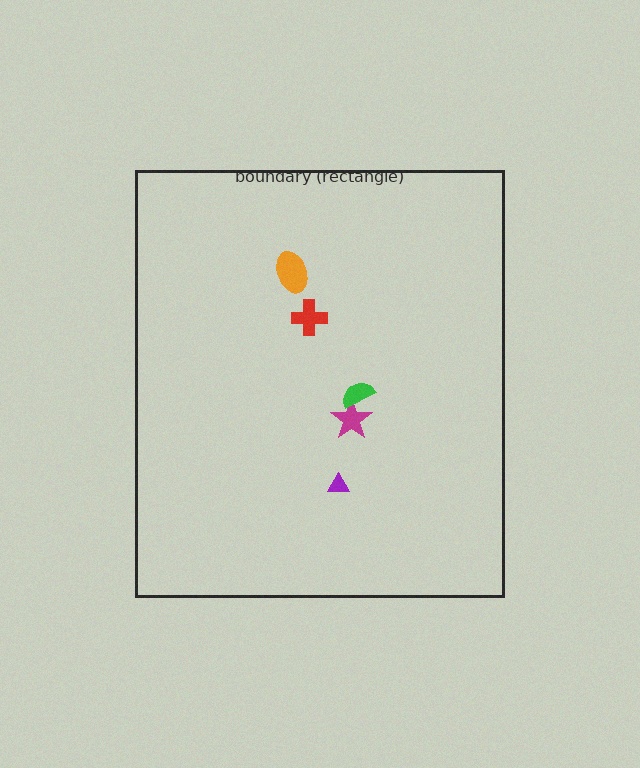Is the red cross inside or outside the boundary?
Inside.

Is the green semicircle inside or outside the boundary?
Inside.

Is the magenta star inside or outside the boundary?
Inside.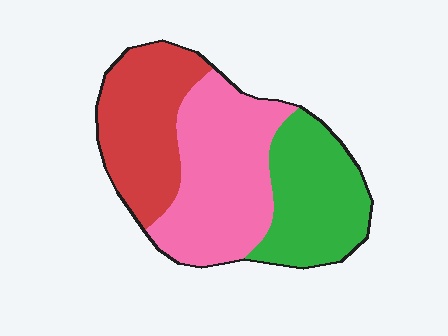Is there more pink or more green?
Pink.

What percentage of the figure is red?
Red takes up between a quarter and a half of the figure.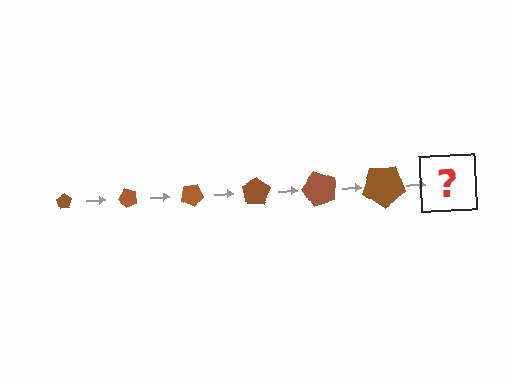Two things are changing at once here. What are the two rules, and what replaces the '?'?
The two rules are that the pentagon grows larger each step and it rotates 50 degrees each step. The '?' should be a pentagon, larger than the previous one and rotated 300 degrees from the start.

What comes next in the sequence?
The next element should be a pentagon, larger than the previous one and rotated 300 degrees from the start.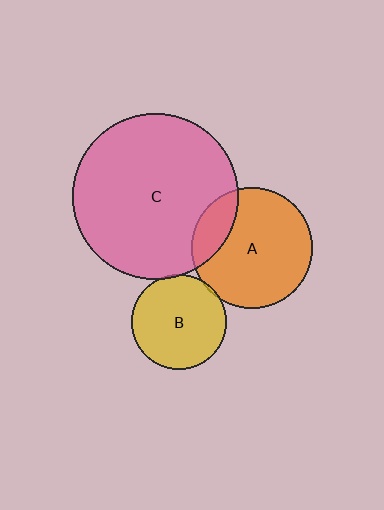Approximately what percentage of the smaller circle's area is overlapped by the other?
Approximately 5%.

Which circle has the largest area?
Circle C (pink).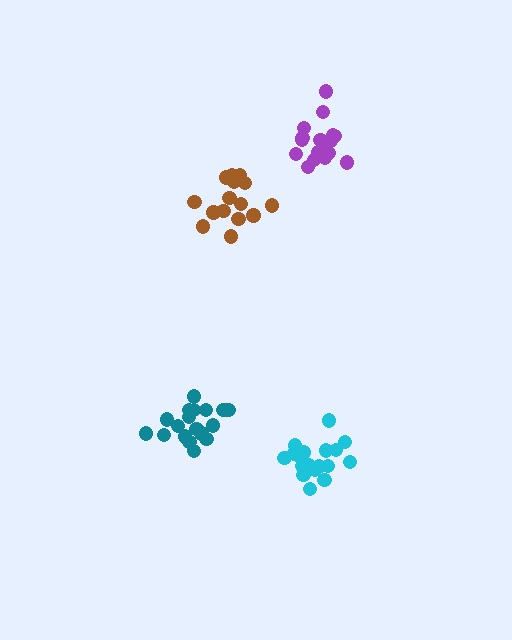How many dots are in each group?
Group 1: 19 dots, Group 2: 18 dots, Group 3: 15 dots, Group 4: 18 dots (70 total).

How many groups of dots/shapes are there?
There are 4 groups.